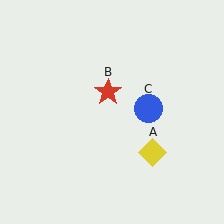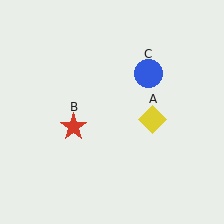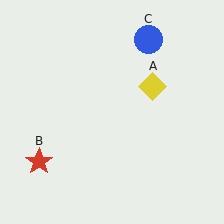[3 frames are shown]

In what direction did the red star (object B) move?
The red star (object B) moved down and to the left.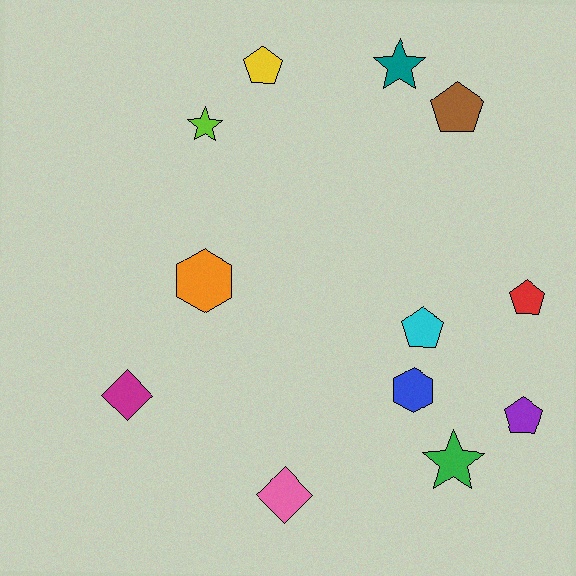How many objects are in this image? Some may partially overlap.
There are 12 objects.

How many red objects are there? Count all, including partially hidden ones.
There is 1 red object.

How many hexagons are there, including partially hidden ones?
There are 2 hexagons.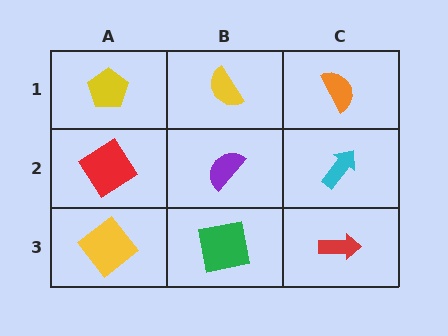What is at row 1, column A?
A yellow pentagon.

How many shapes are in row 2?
3 shapes.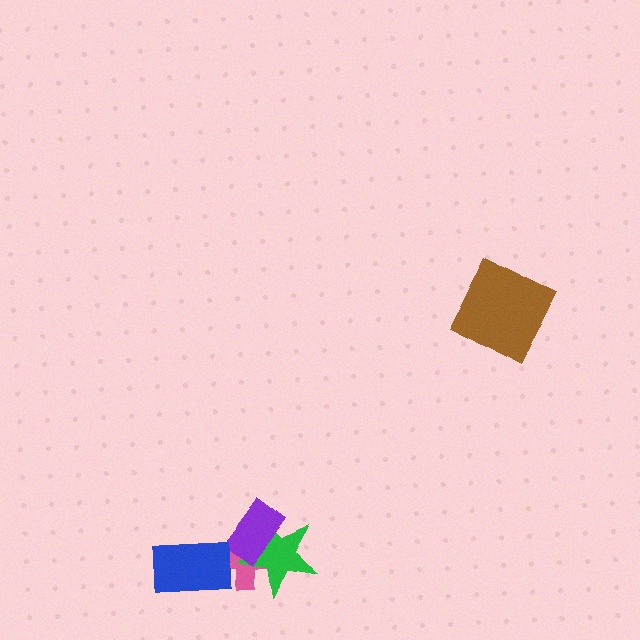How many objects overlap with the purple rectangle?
2 objects overlap with the purple rectangle.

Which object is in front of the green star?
The purple rectangle is in front of the green star.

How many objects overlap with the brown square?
0 objects overlap with the brown square.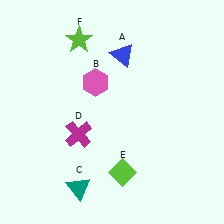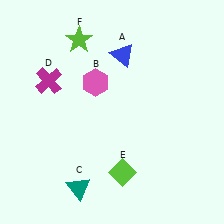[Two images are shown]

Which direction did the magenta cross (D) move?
The magenta cross (D) moved up.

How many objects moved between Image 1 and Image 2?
1 object moved between the two images.